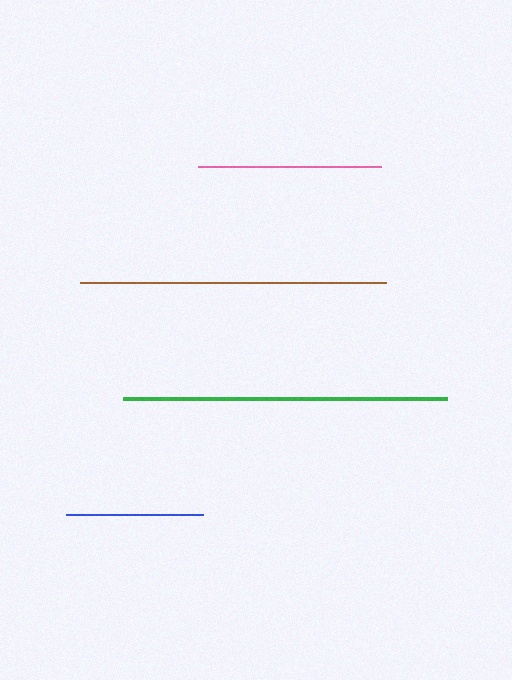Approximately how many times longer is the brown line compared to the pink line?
The brown line is approximately 1.7 times the length of the pink line.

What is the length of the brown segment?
The brown segment is approximately 306 pixels long.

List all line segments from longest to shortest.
From longest to shortest: green, brown, pink, blue.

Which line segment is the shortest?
The blue line is the shortest at approximately 137 pixels.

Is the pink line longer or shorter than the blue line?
The pink line is longer than the blue line.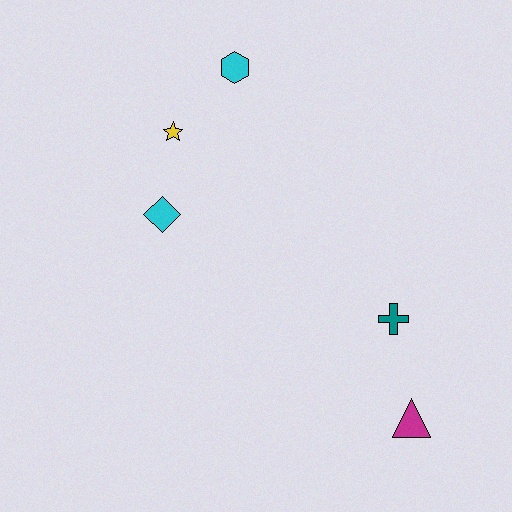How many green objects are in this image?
There are no green objects.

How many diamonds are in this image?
There is 1 diamond.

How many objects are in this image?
There are 5 objects.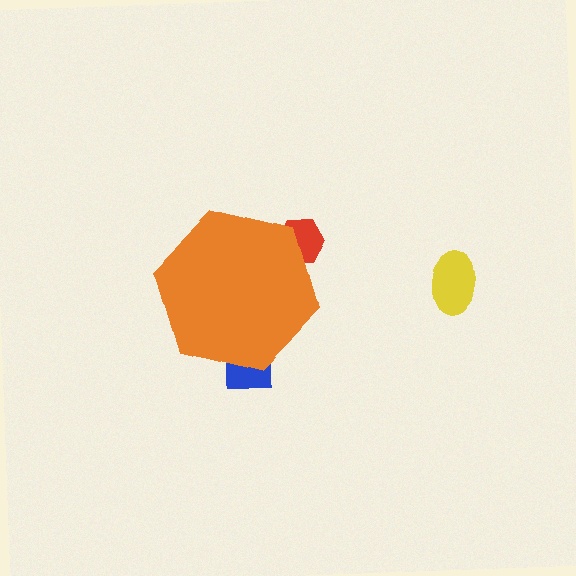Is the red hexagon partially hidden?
Yes, the red hexagon is partially hidden behind the orange hexagon.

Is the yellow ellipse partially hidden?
No, the yellow ellipse is fully visible.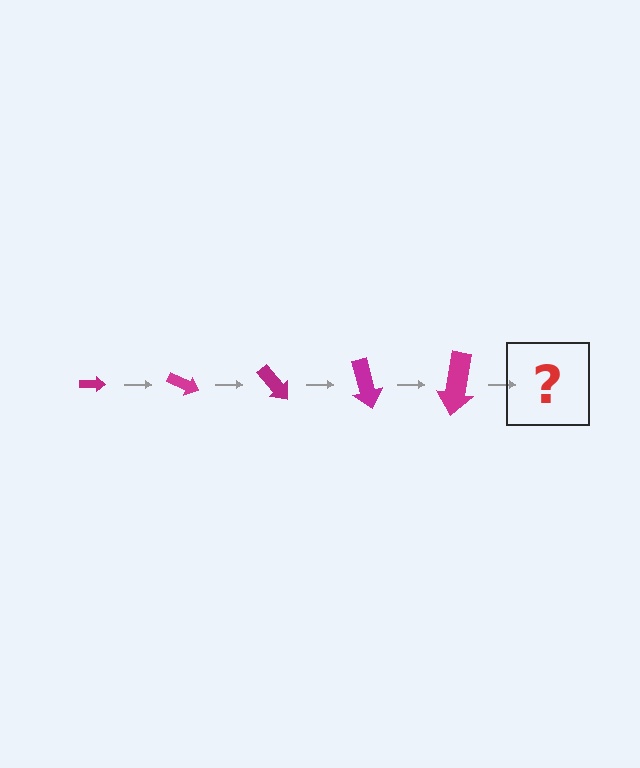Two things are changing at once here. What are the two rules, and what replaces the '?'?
The two rules are that the arrow grows larger each step and it rotates 25 degrees each step. The '?' should be an arrow, larger than the previous one and rotated 125 degrees from the start.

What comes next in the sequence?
The next element should be an arrow, larger than the previous one and rotated 125 degrees from the start.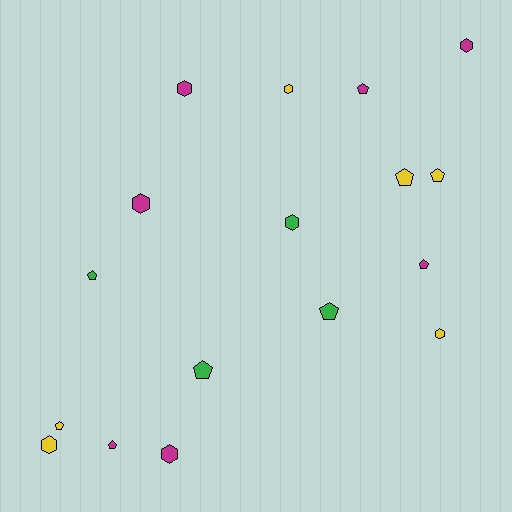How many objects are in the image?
There are 17 objects.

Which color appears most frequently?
Magenta, with 7 objects.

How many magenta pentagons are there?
There are 3 magenta pentagons.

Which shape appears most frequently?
Pentagon, with 9 objects.